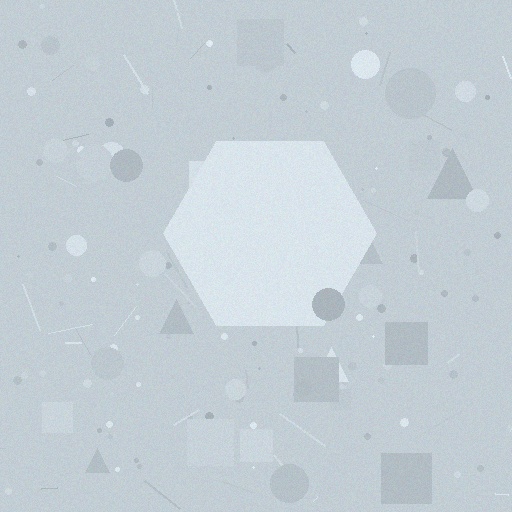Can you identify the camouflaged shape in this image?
The camouflaged shape is a hexagon.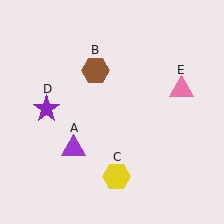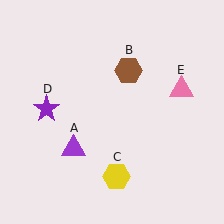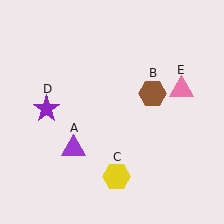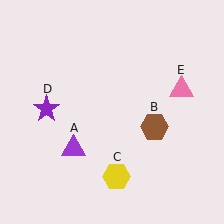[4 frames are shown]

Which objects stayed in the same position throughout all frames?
Purple triangle (object A) and yellow hexagon (object C) and purple star (object D) and pink triangle (object E) remained stationary.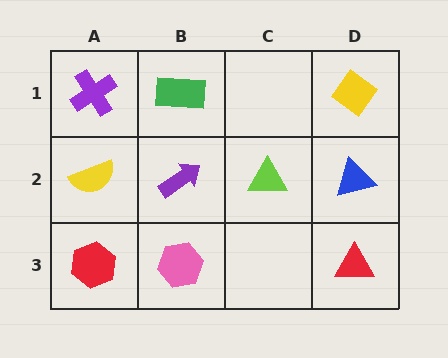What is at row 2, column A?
A yellow semicircle.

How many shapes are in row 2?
4 shapes.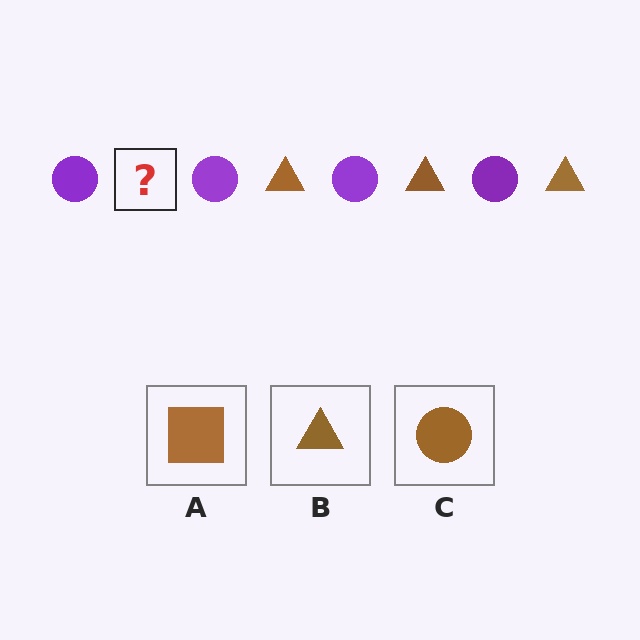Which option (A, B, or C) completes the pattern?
B.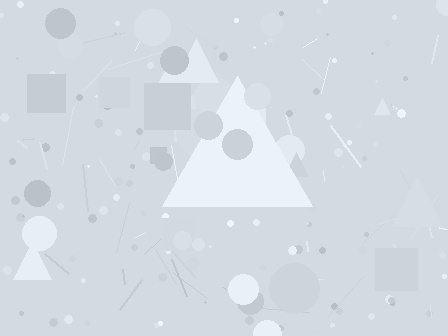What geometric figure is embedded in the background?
A triangle is embedded in the background.